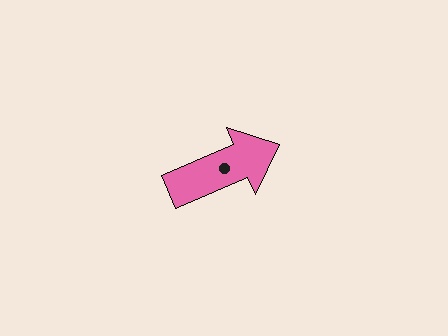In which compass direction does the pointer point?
Northeast.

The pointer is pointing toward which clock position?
Roughly 2 o'clock.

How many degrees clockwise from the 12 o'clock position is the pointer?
Approximately 67 degrees.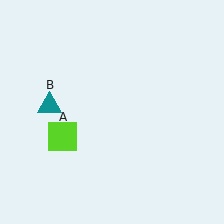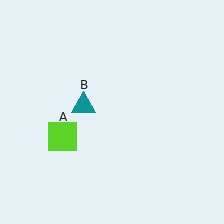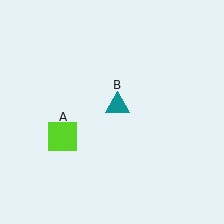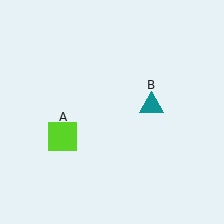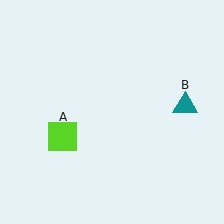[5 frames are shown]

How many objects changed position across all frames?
1 object changed position: teal triangle (object B).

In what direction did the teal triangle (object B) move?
The teal triangle (object B) moved right.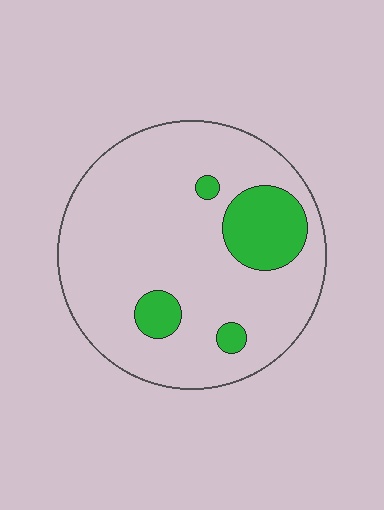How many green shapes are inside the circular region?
4.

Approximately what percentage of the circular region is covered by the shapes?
Approximately 15%.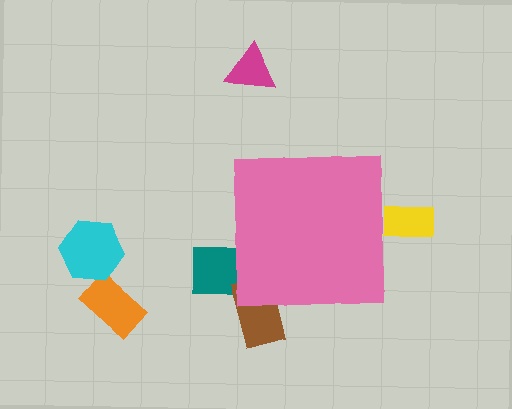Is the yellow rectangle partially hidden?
Yes, the yellow rectangle is partially hidden behind the pink square.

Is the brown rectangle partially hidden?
Yes, the brown rectangle is partially hidden behind the pink square.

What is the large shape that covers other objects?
A pink square.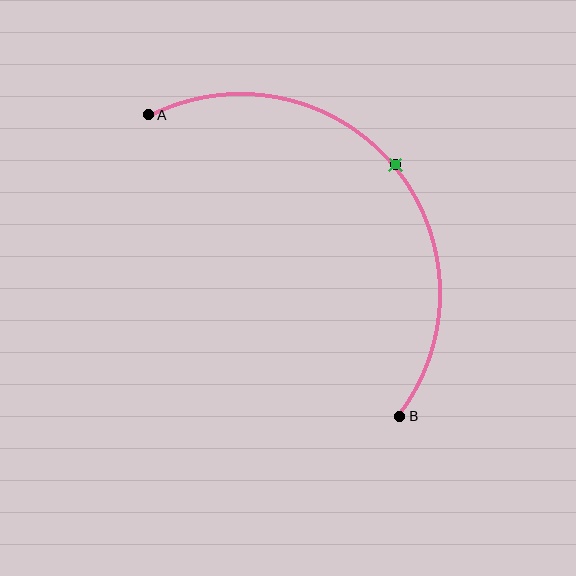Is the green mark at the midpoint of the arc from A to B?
Yes. The green mark lies on the arc at equal arc-length from both A and B — it is the arc midpoint.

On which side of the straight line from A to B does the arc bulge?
The arc bulges above and to the right of the straight line connecting A and B.